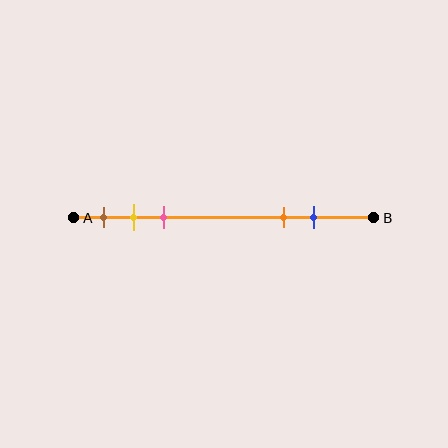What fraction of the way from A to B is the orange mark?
The orange mark is approximately 70% (0.7) of the way from A to B.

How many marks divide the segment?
There are 5 marks dividing the segment.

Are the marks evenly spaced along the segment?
No, the marks are not evenly spaced.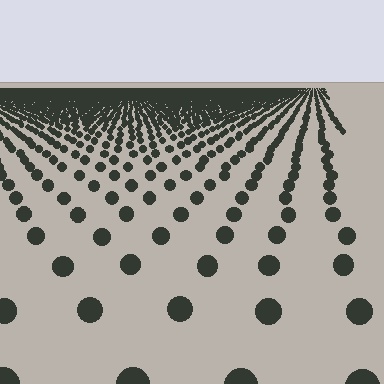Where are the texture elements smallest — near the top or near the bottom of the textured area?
Near the top.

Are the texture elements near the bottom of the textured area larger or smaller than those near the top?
Larger. Near the bottom, elements are closer to the viewer and appear at a bigger on-screen size.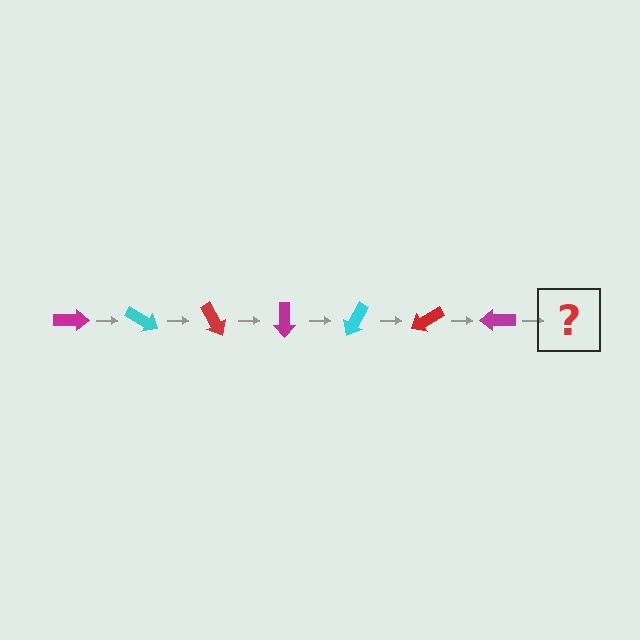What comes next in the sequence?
The next element should be a cyan arrow, rotated 210 degrees from the start.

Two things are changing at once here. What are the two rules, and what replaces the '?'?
The two rules are that it rotates 30 degrees each step and the color cycles through magenta, cyan, and red. The '?' should be a cyan arrow, rotated 210 degrees from the start.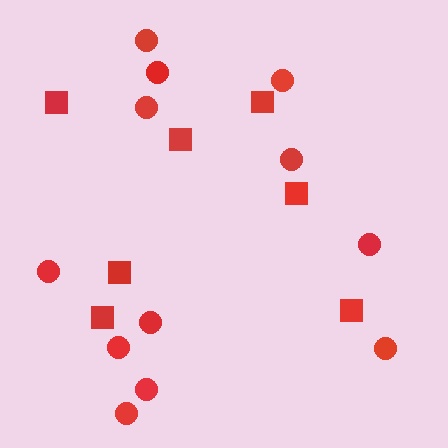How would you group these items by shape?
There are 2 groups: one group of squares (7) and one group of circles (12).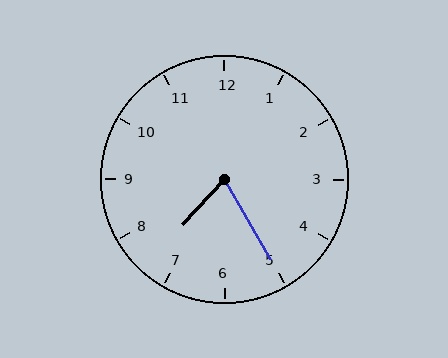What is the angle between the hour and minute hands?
Approximately 72 degrees.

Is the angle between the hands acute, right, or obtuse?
It is acute.